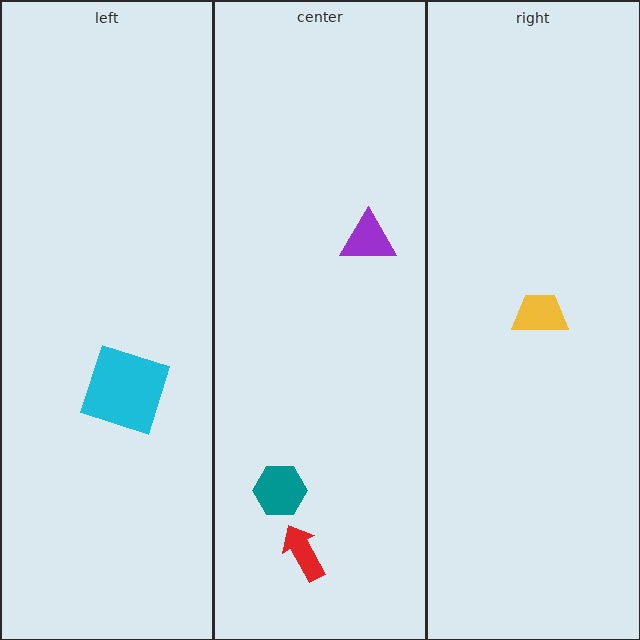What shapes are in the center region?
The red arrow, the purple triangle, the teal hexagon.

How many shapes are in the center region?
3.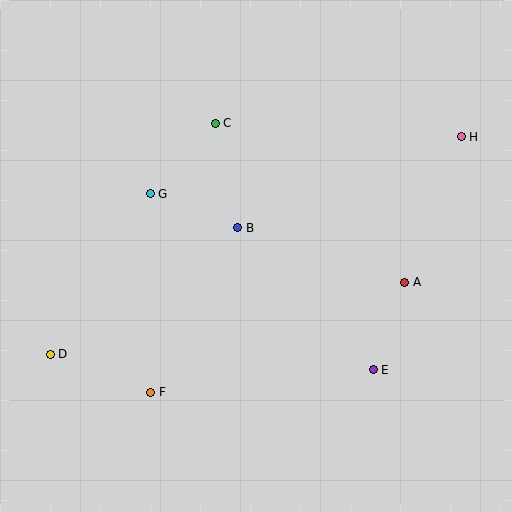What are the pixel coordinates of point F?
Point F is at (151, 392).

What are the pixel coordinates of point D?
Point D is at (50, 354).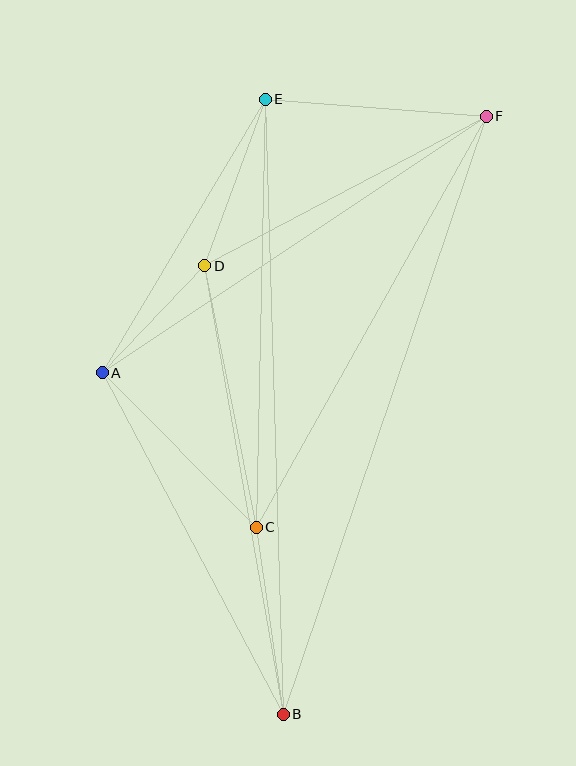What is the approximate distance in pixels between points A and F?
The distance between A and F is approximately 462 pixels.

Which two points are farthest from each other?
Points B and F are farthest from each other.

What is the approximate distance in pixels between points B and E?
The distance between B and E is approximately 615 pixels.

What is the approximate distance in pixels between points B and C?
The distance between B and C is approximately 189 pixels.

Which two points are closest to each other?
Points A and D are closest to each other.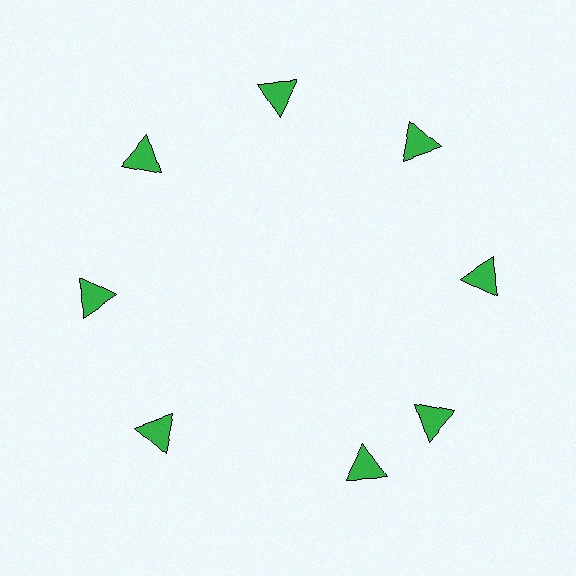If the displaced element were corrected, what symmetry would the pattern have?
It would have 8-fold rotational symmetry — the pattern would map onto itself every 45 degrees.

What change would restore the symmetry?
The symmetry would be restored by rotating it back into even spacing with its neighbors so that all 8 triangles sit at equal angles and equal distance from the center.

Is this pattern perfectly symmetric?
No. The 8 green triangles are arranged in a ring, but one element near the 6 o'clock position is rotated out of alignment along the ring, breaking the 8-fold rotational symmetry.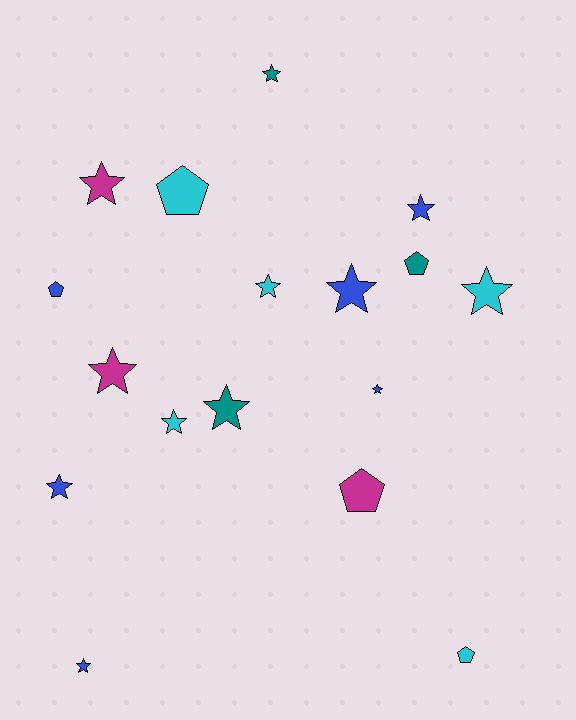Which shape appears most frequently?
Star, with 12 objects.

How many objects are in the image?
There are 17 objects.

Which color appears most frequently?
Blue, with 6 objects.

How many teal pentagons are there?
There is 1 teal pentagon.